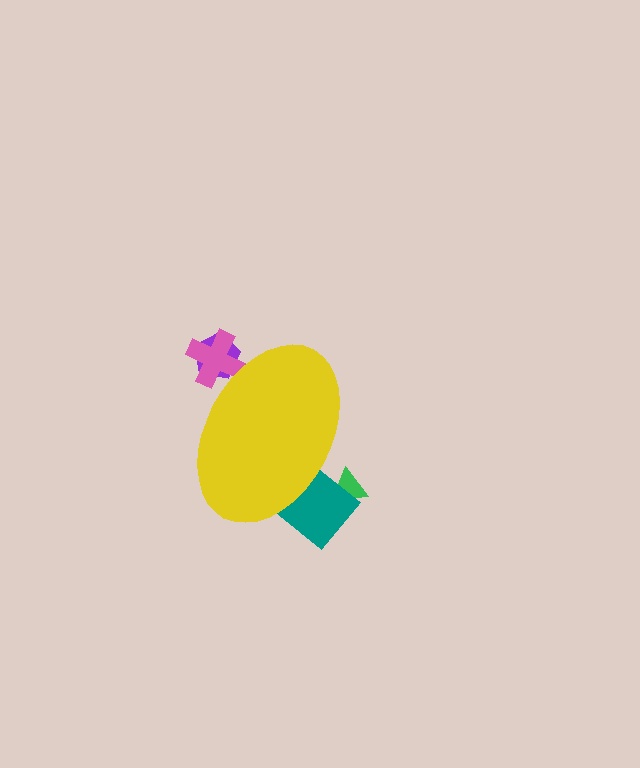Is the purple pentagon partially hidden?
Yes, the purple pentagon is partially hidden behind the yellow ellipse.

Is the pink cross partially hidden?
Yes, the pink cross is partially hidden behind the yellow ellipse.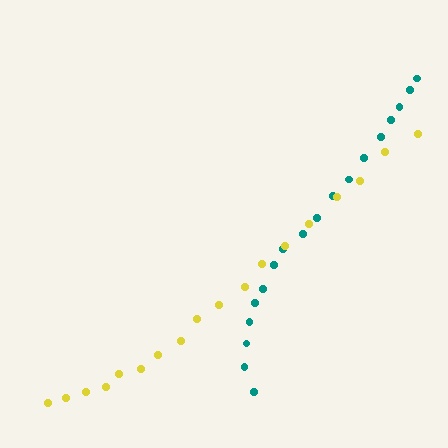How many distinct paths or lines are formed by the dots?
There are 2 distinct paths.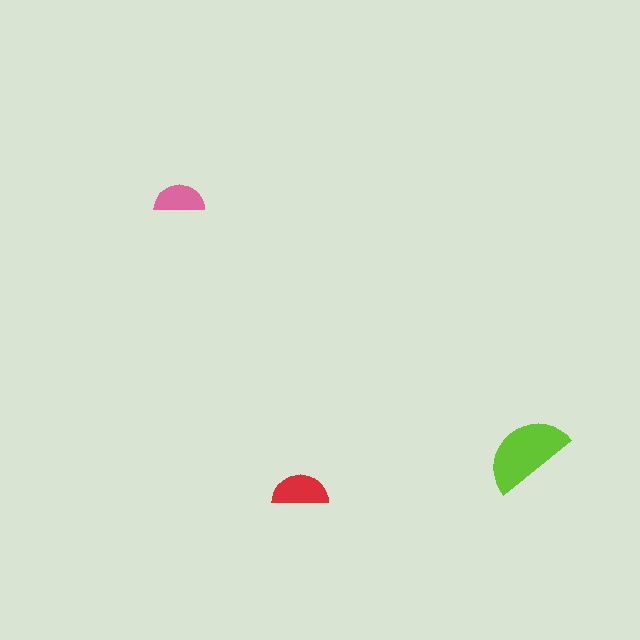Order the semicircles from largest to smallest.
the lime one, the red one, the pink one.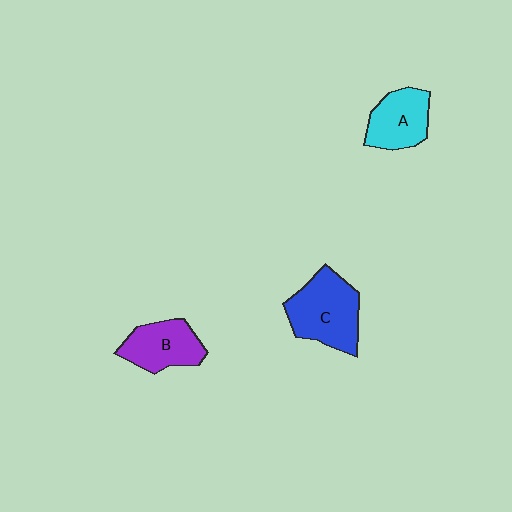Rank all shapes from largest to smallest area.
From largest to smallest: C (blue), B (purple), A (cyan).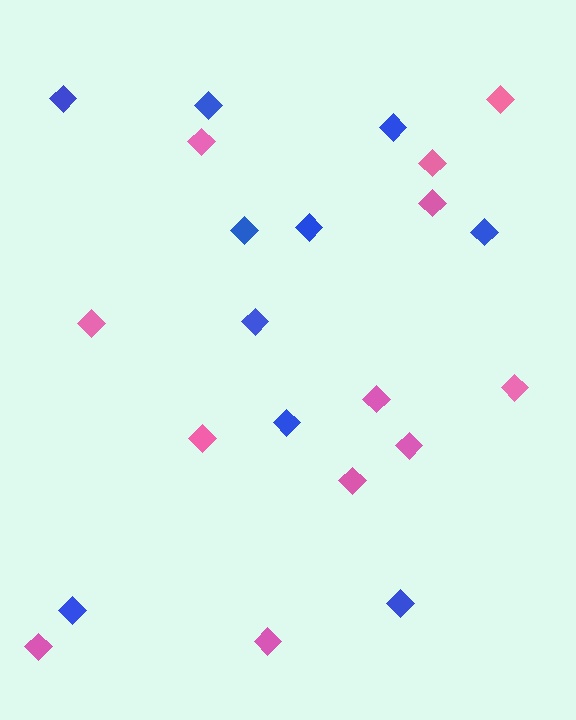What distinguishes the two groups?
There are 2 groups: one group of pink diamonds (12) and one group of blue diamonds (10).